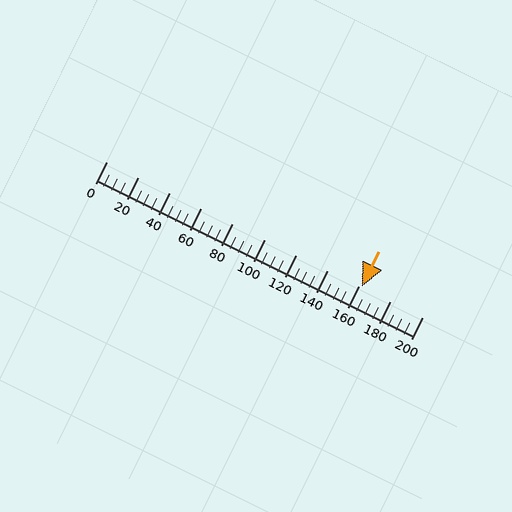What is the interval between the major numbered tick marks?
The major tick marks are spaced 20 units apart.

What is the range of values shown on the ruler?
The ruler shows values from 0 to 200.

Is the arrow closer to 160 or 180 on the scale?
The arrow is closer to 160.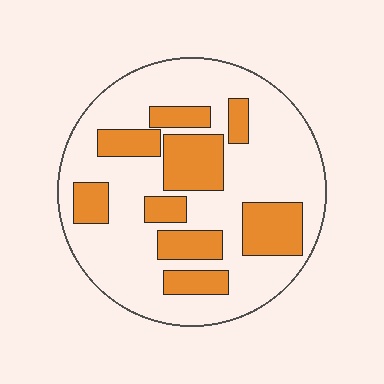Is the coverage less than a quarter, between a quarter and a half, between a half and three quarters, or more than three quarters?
Between a quarter and a half.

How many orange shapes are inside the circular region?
9.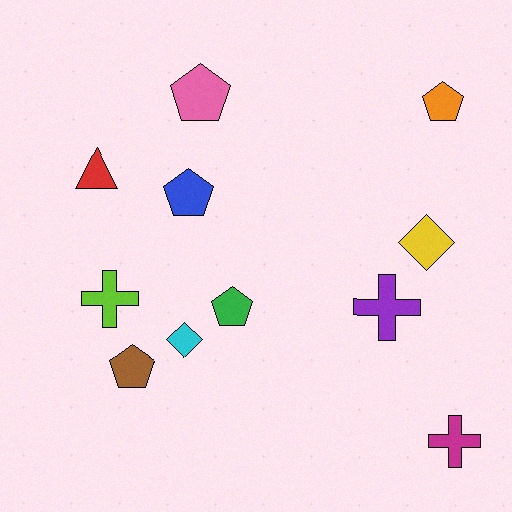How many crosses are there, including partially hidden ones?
There are 3 crosses.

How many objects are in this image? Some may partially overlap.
There are 11 objects.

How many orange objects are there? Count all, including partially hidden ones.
There is 1 orange object.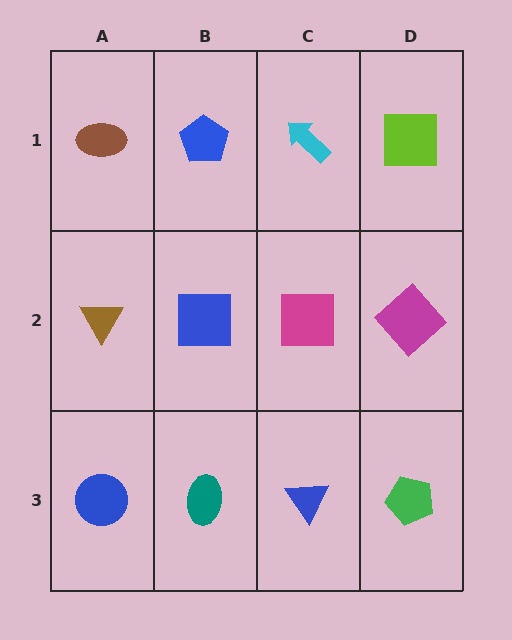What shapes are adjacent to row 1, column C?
A magenta square (row 2, column C), a blue pentagon (row 1, column B), a lime square (row 1, column D).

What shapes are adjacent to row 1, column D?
A magenta diamond (row 2, column D), a cyan arrow (row 1, column C).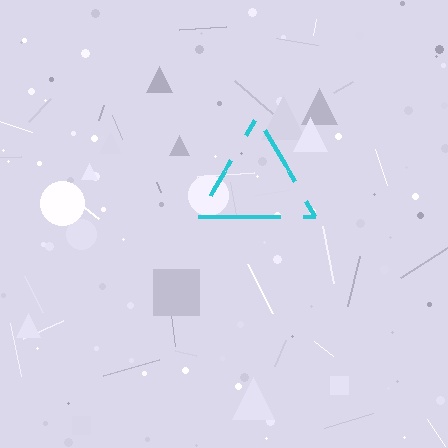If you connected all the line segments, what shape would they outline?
They would outline a triangle.